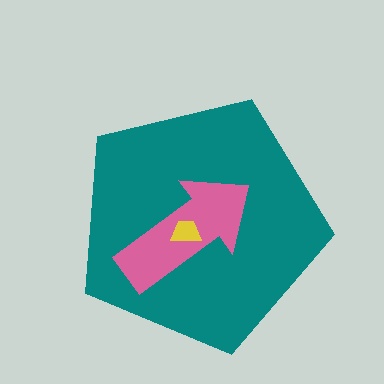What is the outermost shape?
The teal pentagon.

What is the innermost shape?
The yellow trapezoid.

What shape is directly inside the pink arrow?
The yellow trapezoid.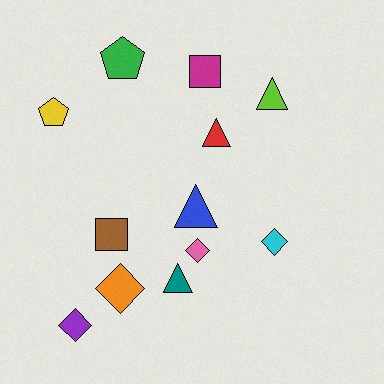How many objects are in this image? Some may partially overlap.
There are 12 objects.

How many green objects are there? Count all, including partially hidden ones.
There is 1 green object.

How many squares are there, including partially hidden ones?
There are 2 squares.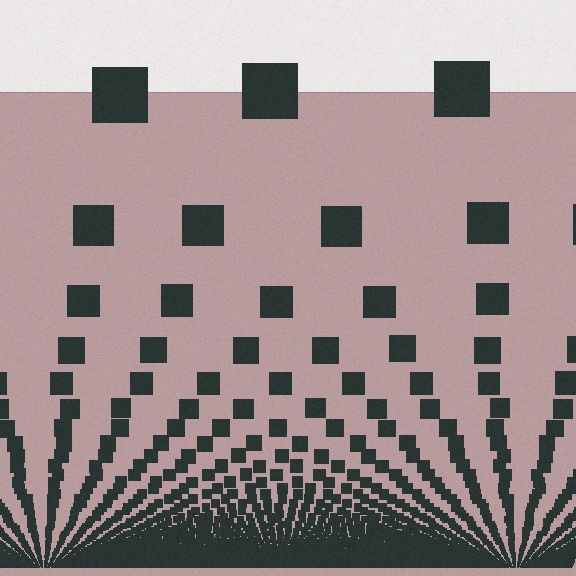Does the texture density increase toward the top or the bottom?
Density increases toward the bottom.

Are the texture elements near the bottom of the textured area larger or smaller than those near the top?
Smaller. The gradient is inverted — elements near the bottom are smaller and denser.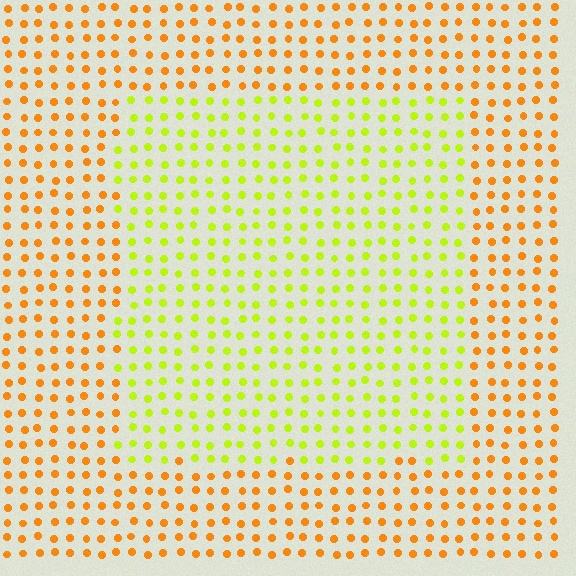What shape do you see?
I see a rectangle.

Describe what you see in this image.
The image is filled with small orange elements in a uniform arrangement. A rectangle-shaped region is visible where the elements are tinted to a slightly different hue, forming a subtle color boundary.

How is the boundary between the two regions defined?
The boundary is defined purely by a slight shift in hue (about 45 degrees). Spacing, size, and orientation are identical on both sides.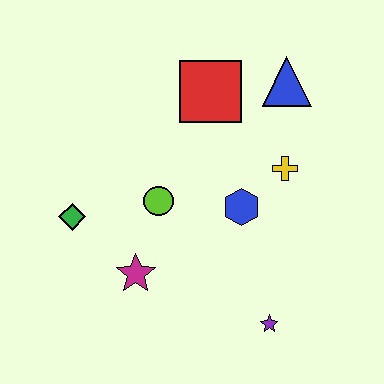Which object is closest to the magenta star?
The lime circle is closest to the magenta star.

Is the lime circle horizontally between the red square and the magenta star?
Yes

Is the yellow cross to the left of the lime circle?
No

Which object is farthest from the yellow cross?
The green diamond is farthest from the yellow cross.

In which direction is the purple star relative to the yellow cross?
The purple star is below the yellow cross.